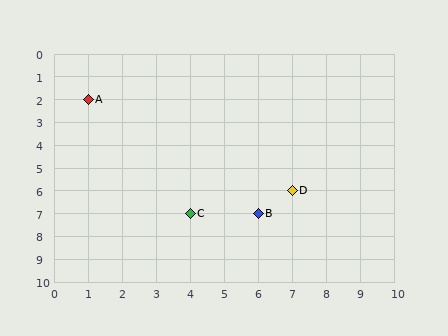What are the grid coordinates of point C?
Point C is at grid coordinates (4, 7).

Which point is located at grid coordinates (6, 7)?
Point B is at (6, 7).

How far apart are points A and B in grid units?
Points A and B are 5 columns and 5 rows apart (about 7.1 grid units diagonally).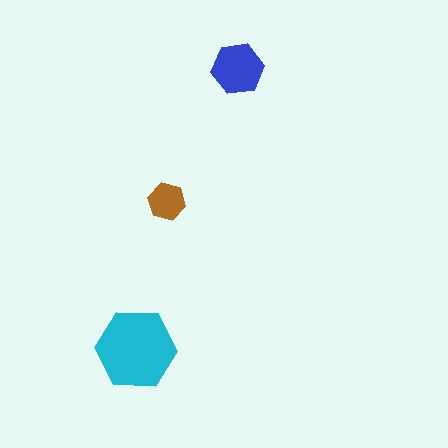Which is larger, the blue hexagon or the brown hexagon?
The blue one.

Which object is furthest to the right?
The blue hexagon is rightmost.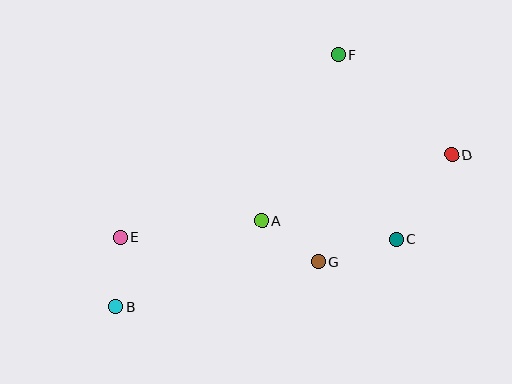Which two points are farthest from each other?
Points B and D are farthest from each other.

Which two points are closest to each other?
Points B and E are closest to each other.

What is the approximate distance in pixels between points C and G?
The distance between C and G is approximately 81 pixels.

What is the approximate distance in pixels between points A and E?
The distance between A and E is approximately 143 pixels.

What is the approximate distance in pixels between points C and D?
The distance between C and D is approximately 101 pixels.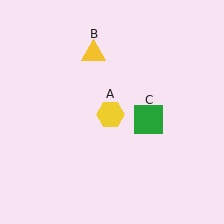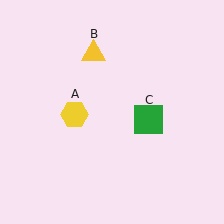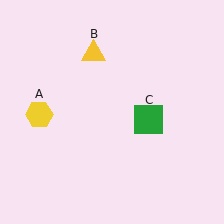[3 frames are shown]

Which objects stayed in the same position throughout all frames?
Yellow triangle (object B) and green square (object C) remained stationary.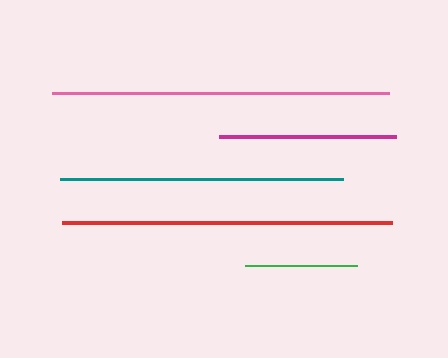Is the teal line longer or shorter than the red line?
The red line is longer than the teal line.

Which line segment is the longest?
The pink line is the longest at approximately 338 pixels.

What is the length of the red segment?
The red segment is approximately 330 pixels long.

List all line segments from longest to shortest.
From longest to shortest: pink, red, teal, magenta, green.